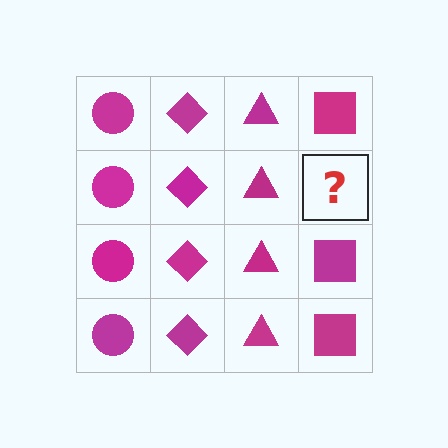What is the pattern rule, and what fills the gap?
The rule is that each column has a consistent shape. The gap should be filled with a magenta square.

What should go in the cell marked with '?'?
The missing cell should contain a magenta square.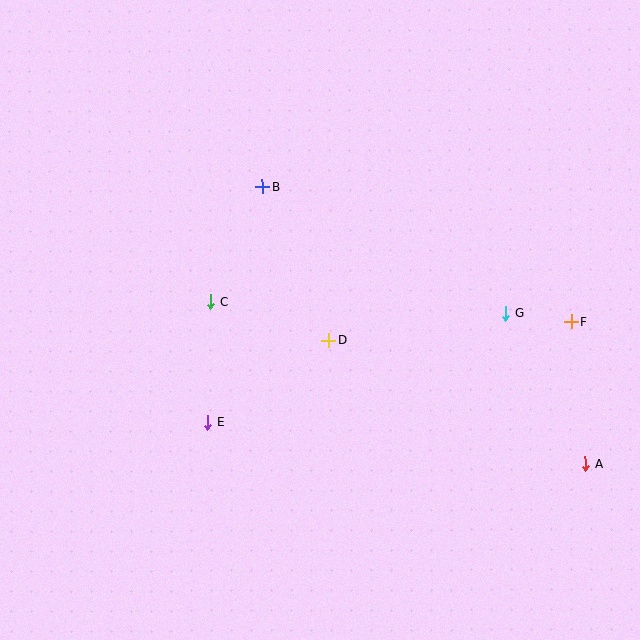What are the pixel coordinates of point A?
Point A is at (585, 464).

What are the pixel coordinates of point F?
Point F is at (571, 322).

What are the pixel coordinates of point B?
Point B is at (262, 187).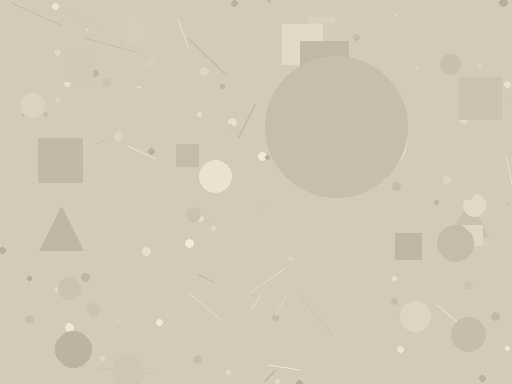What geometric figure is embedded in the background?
A circle is embedded in the background.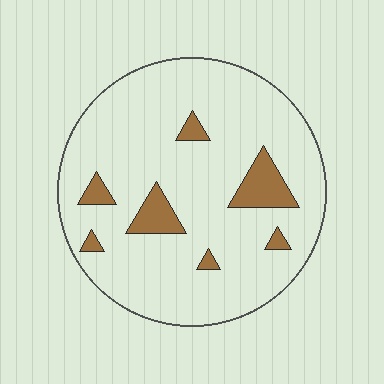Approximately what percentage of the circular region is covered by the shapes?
Approximately 10%.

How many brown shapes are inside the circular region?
7.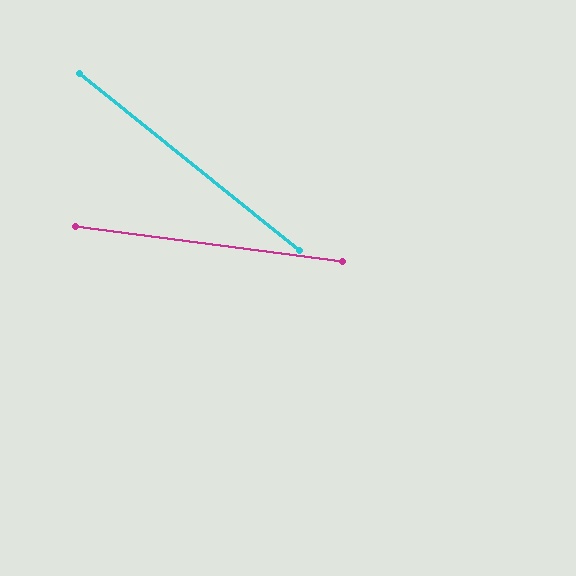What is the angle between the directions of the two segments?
Approximately 31 degrees.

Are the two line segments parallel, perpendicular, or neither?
Neither parallel nor perpendicular — they differ by about 31°.